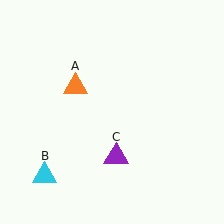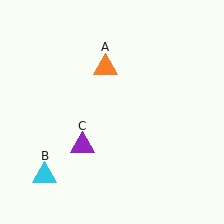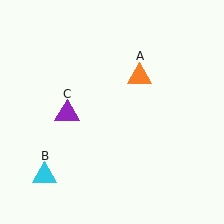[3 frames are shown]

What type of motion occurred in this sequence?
The orange triangle (object A), purple triangle (object C) rotated clockwise around the center of the scene.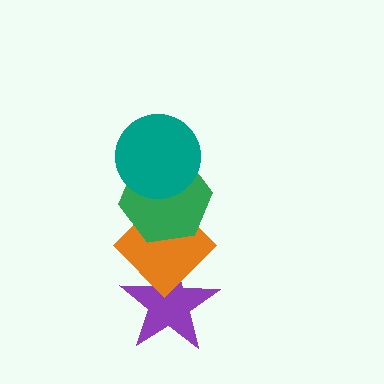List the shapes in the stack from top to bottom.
From top to bottom: the teal circle, the green hexagon, the orange diamond, the purple star.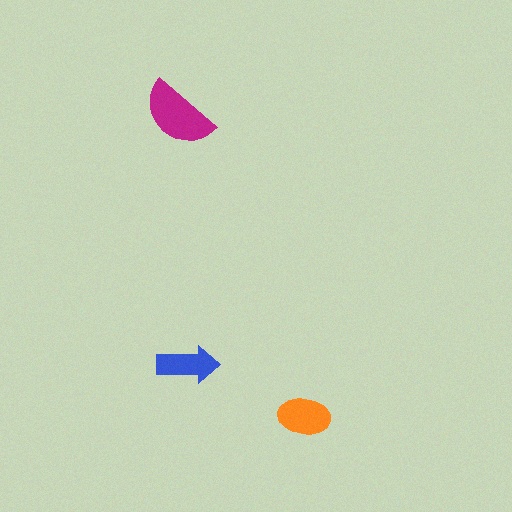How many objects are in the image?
There are 3 objects in the image.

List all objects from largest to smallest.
The magenta semicircle, the orange ellipse, the blue arrow.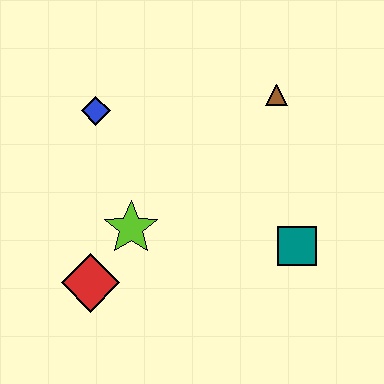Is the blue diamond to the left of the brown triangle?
Yes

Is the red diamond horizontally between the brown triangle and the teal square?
No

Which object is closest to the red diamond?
The lime star is closest to the red diamond.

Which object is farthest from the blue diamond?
The teal square is farthest from the blue diamond.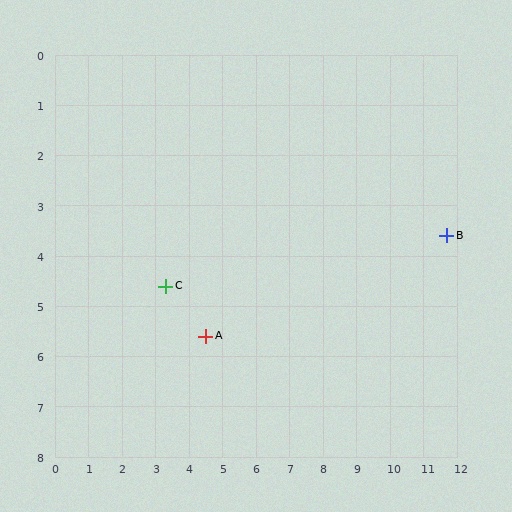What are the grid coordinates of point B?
Point B is at approximately (11.7, 3.6).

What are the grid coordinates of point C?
Point C is at approximately (3.3, 4.6).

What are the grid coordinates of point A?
Point A is at approximately (4.5, 5.6).